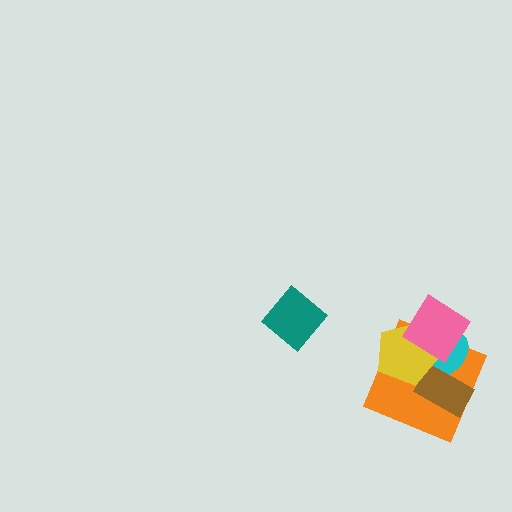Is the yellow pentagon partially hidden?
Yes, it is partially covered by another shape.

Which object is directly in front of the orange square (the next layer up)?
The cyan ellipse is directly in front of the orange square.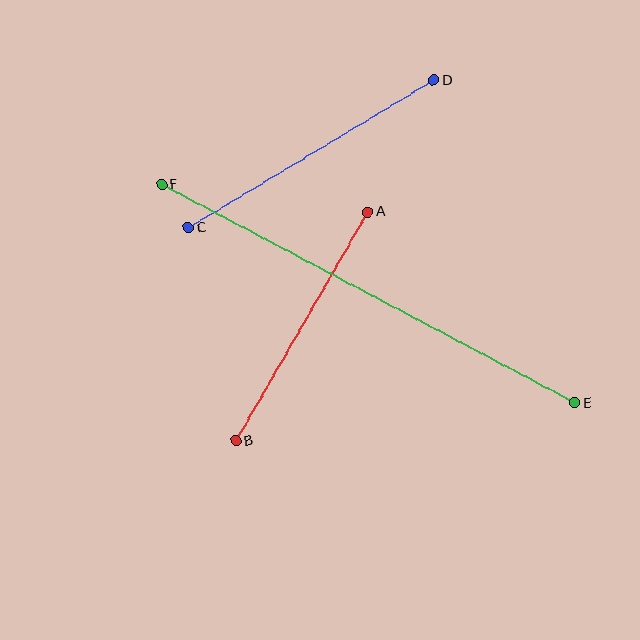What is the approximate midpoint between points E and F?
The midpoint is at approximately (368, 294) pixels.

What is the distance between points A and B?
The distance is approximately 264 pixels.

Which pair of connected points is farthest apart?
Points E and F are farthest apart.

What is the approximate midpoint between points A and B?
The midpoint is at approximately (302, 326) pixels.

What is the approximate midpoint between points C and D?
The midpoint is at approximately (311, 154) pixels.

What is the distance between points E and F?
The distance is approximately 467 pixels.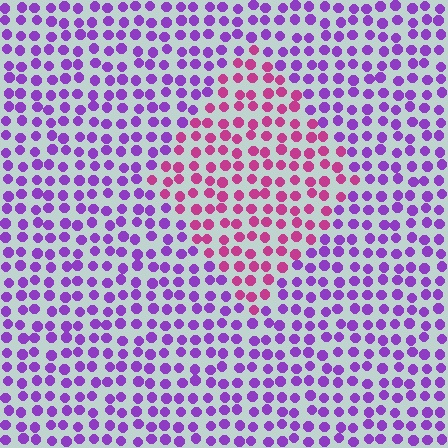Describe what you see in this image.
The image is filled with small purple elements in a uniform arrangement. A diamond-shaped region is visible where the elements are tinted to a slightly different hue, forming a subtle color boundary.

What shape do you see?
I see a diamond.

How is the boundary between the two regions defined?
The boundary is defined purely by a slight shift in hue (about 46 degrees). Spacing, size, and orientation are identical on both sides.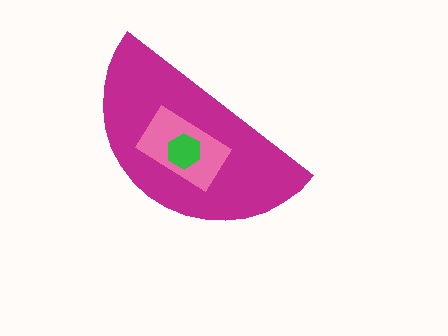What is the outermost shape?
The magenta semicircle.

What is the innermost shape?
The green hexagon.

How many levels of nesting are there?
3.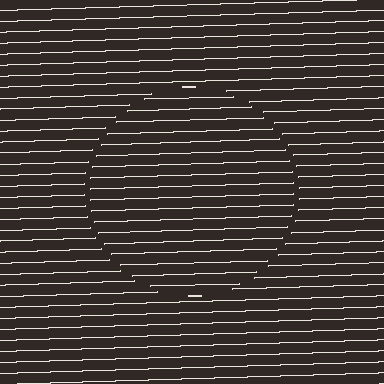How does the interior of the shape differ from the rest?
The interior of the shape contains the same grating, shifted by half a period — the contour is defined by the phase discontinuity where line-ends from the inner and outer gratings abut.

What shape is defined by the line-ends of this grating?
An illusory circle. The interior of the shape contains the same grating, shifted by half a period — the contour is defined by the phase discontinuity where line-ends from the inner and outer gratings abut.